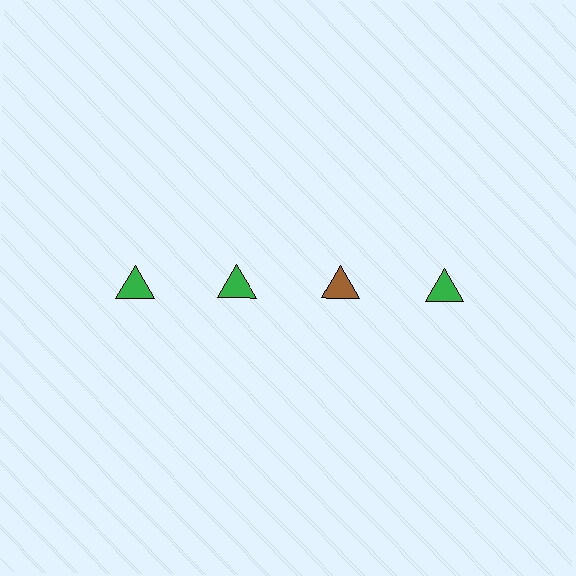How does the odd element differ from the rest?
It has a different color: brown instead of green.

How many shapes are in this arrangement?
There are 4 shapes arranged in a grid pattern.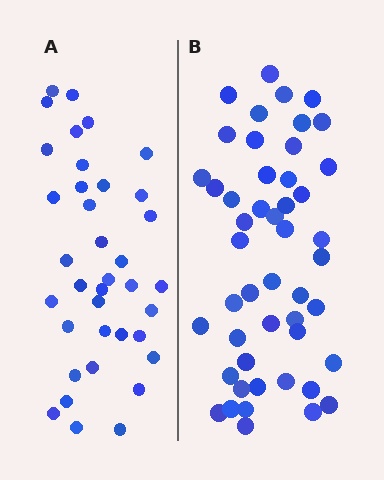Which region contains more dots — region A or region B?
Region B (the right region) has more dots.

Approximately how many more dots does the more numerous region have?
Region B has roughly 12 or so more dots than region A.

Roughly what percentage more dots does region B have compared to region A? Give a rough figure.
About 30% more.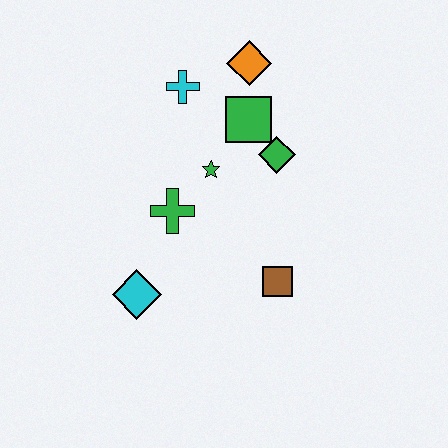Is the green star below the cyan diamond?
No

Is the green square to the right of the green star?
Yes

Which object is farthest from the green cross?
The orange diamond is farthest from the green cross.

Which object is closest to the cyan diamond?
The green cross is closest to the cyan diamond.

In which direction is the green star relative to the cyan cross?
The green star is below the cyan cross.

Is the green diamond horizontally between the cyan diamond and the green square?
No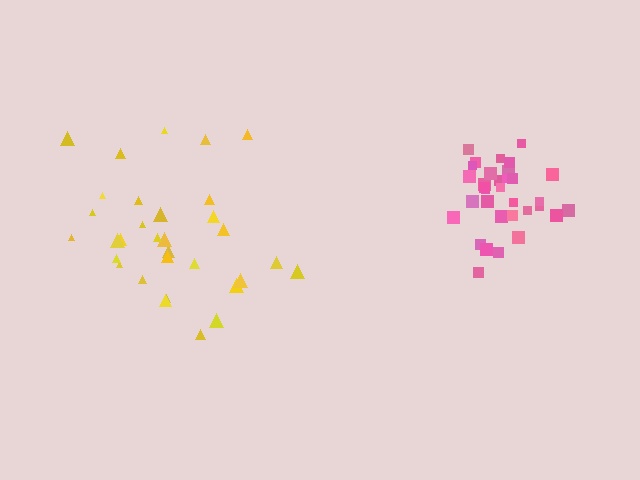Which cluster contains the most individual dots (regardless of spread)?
Pink (33).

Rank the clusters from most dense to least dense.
pink, yellow.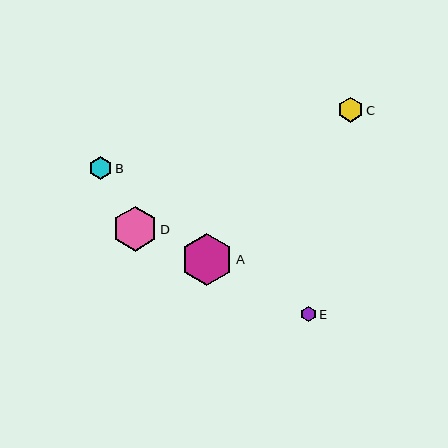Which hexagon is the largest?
Hexagon A is the largest with a size of approximately 53 pixels.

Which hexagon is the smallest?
Hexagon E is the smallest with a size of approximately 16 pixels.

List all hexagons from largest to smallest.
From largest to smallest: A, D, C, B, E.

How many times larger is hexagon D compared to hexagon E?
Hexagon D is approximately 2.9 times the size of hexagon E.